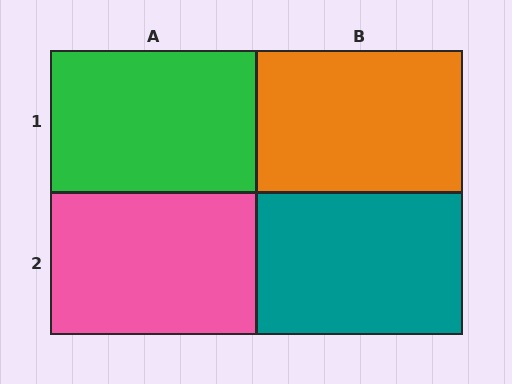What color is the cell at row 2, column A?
Pink.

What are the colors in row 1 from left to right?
Green, orange.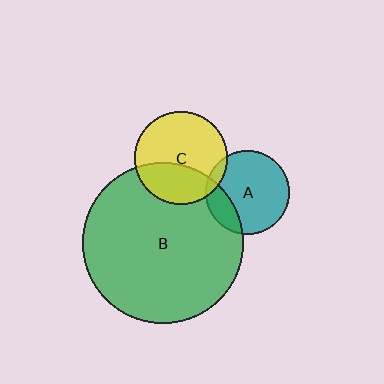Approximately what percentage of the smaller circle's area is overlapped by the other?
Approximately 10%.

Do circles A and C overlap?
Yes.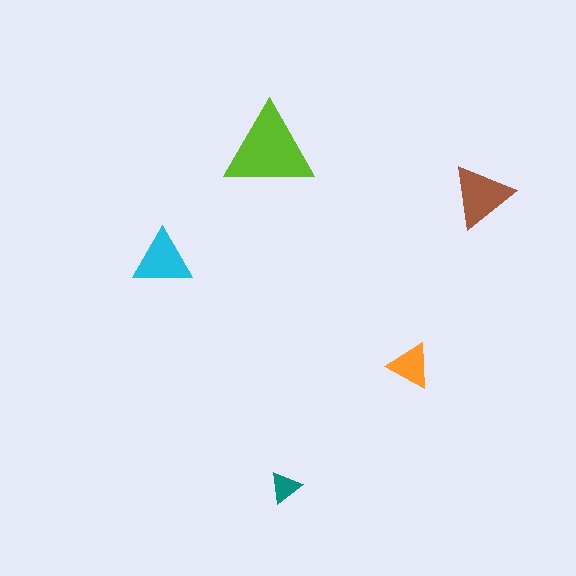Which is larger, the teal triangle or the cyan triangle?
The cyan one.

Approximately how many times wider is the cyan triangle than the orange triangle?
About 1.5 times wider.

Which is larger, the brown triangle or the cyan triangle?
The brown one.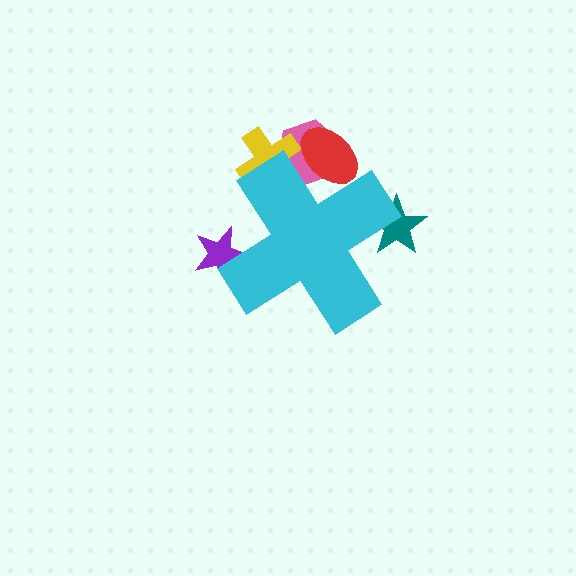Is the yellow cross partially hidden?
Yes, the yellow cross is partially hidden behind the cyan cross.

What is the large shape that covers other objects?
A cyan cross.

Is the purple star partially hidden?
Yes, the purple star is partially hidden behind the cyan cross.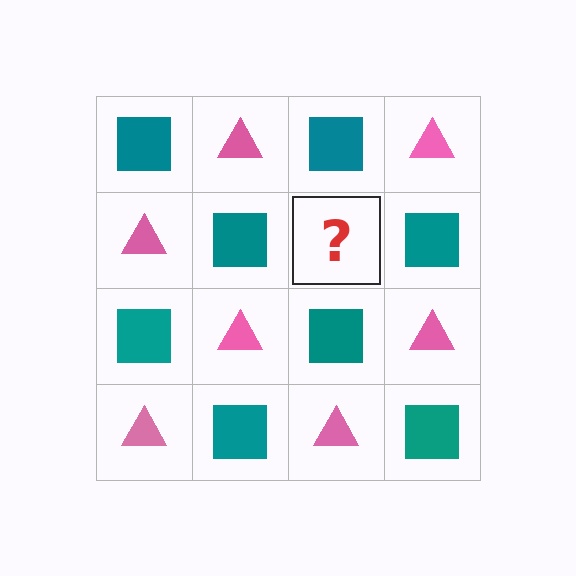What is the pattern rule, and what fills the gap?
The rule is that it alternates teal square and pink triangle in a checkerboard pattern. The gap should be filled with a pink triangle.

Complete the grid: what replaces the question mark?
The question mark should be replaced with a pink triangle.